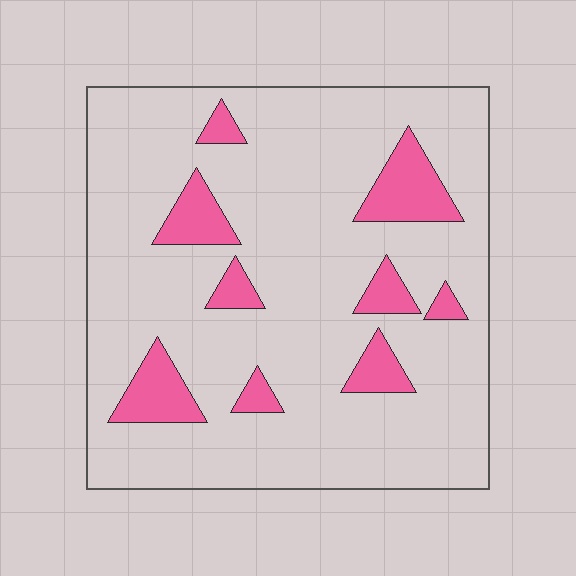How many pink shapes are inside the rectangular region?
9.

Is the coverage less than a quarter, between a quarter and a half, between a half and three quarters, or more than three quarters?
Less than a quarter.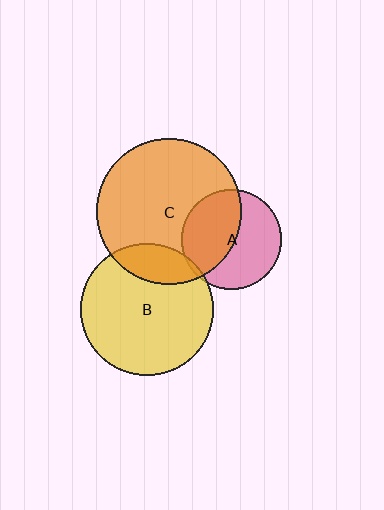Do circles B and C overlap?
Yes.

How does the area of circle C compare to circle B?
Approximately 1.2 times.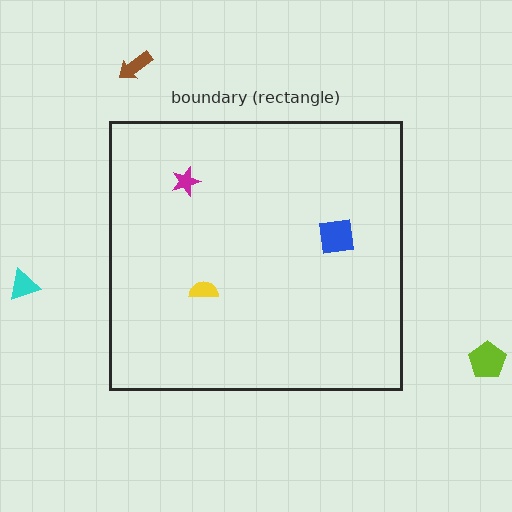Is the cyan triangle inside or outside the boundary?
Outside.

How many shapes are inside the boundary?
3 inside, 3 outside.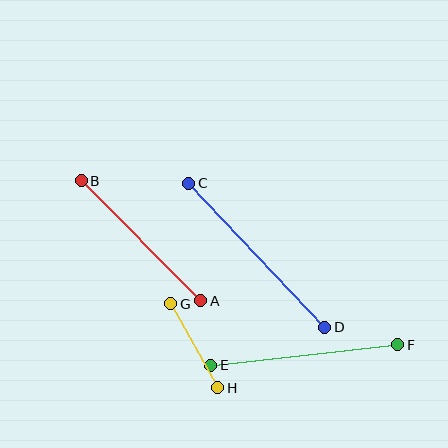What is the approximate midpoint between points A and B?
The midpoint is at approximately (141, 241) pixels.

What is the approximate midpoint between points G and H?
The midpoint is at approximately (194, 346) pixels.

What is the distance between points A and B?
The distance is approximately 169 pixels.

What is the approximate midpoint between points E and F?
The midpoint is at approximately (304, 355) pixels.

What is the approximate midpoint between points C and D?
The midpoint is at approximately (257, 255) pixels.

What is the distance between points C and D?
The distance is approximately 198 pixels.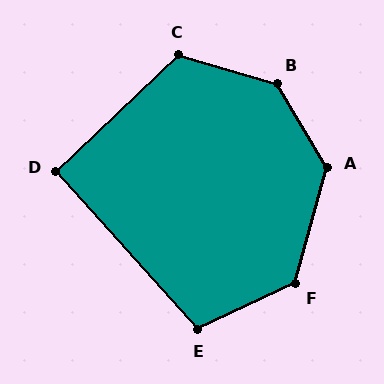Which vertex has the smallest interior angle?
D, at approximately 92 degrees.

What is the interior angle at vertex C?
Approximately 120 degrees (obtuse).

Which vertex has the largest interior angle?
B, at approximately 137 degrees.